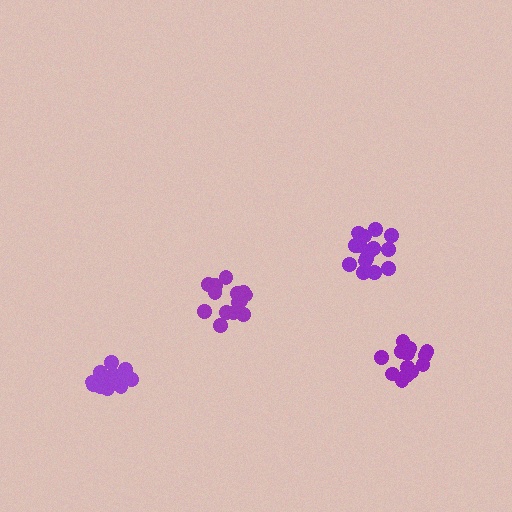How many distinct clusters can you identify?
There are 4 distinct clusters.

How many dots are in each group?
Group 1: 14 dots, Group 2: 15 dots, Group 3: 13 dots, Group 4: 16 dots (58 total).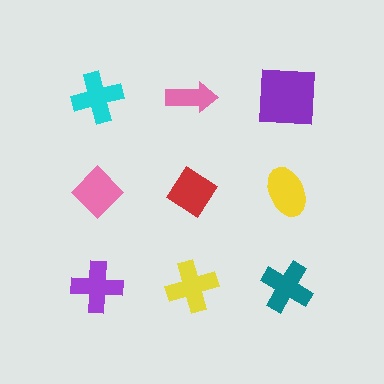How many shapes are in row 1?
3 shapes.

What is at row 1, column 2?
A pink arrow.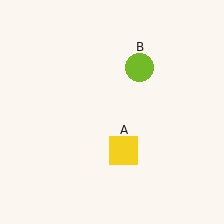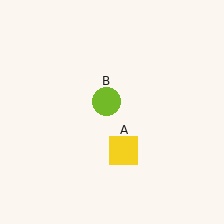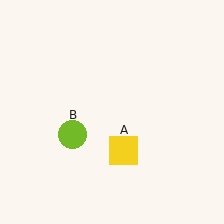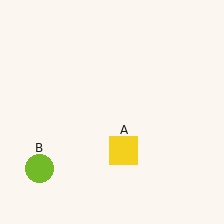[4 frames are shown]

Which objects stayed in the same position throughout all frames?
Yellow square (object A) remained stationary.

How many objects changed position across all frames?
1 object changed position: lime circle (object B).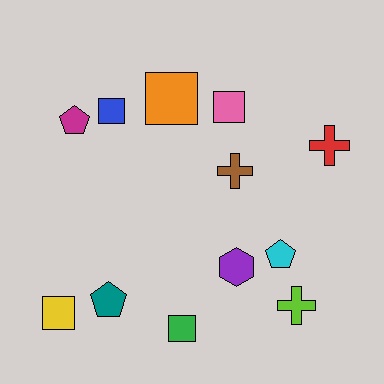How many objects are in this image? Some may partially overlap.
There are 12 objects.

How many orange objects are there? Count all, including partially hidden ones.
There is 1 orange object.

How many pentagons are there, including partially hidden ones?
There are 3 pentagons.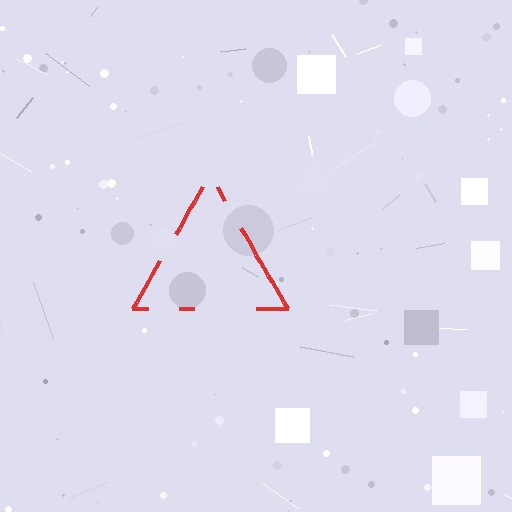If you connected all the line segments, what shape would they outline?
They would outline a triangle.